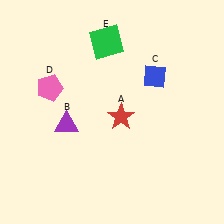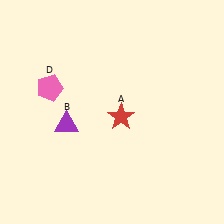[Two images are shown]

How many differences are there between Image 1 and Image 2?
There are 2 differences between the two images.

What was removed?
The blue diamond (C), the green square (E) were removed in Image 2.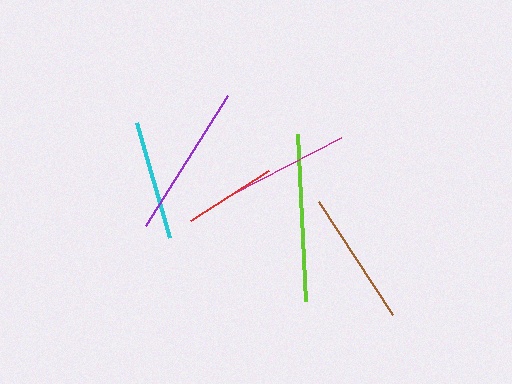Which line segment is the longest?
The lime line is the longest at approximately 168 pixels.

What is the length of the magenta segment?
The magenta segment is approximately 122 pixels long.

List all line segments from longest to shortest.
From longest to shortest: lime, purple, brown, magenta, cyan, red.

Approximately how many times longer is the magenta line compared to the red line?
The magenta line is approximately 1.3 times the length of the red line.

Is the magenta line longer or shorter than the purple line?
The purple line is longer than the magenta line.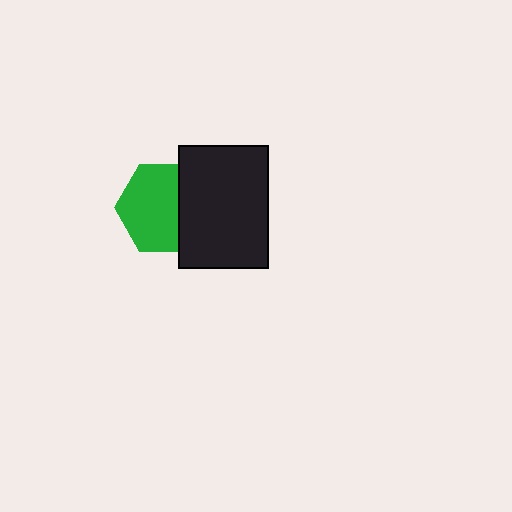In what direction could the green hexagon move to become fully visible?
The green hexagon could move left. That would shift it out from behind the black rectangle entirely.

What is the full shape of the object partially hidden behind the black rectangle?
The partially hidden object is a green hexagon.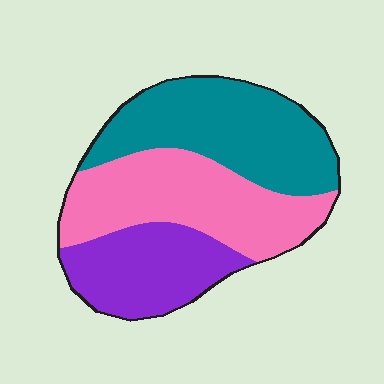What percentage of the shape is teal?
Teal takes up between a third and a half of the shape.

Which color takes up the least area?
Purple, at roughly 25%.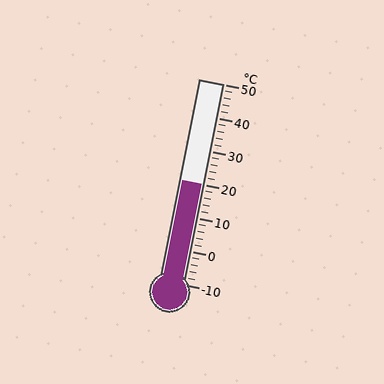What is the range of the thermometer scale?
The thermometer scale ranges from -10°C to 50°C.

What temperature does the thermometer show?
The thermometer shows approximately 20°C.